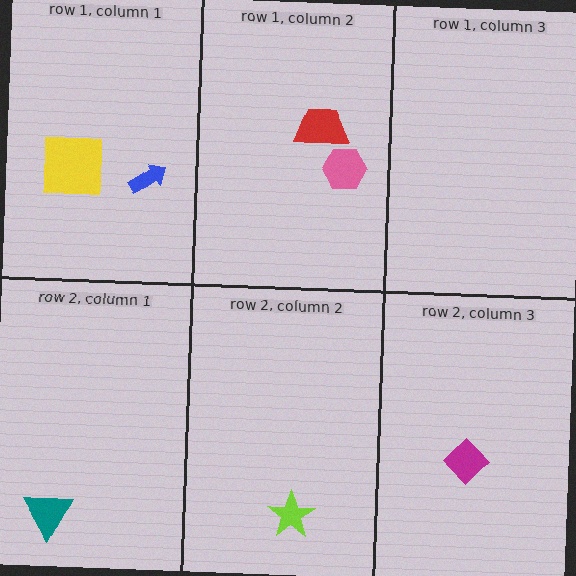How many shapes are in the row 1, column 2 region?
2.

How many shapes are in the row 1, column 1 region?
2.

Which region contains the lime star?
The row 2, column 2 region.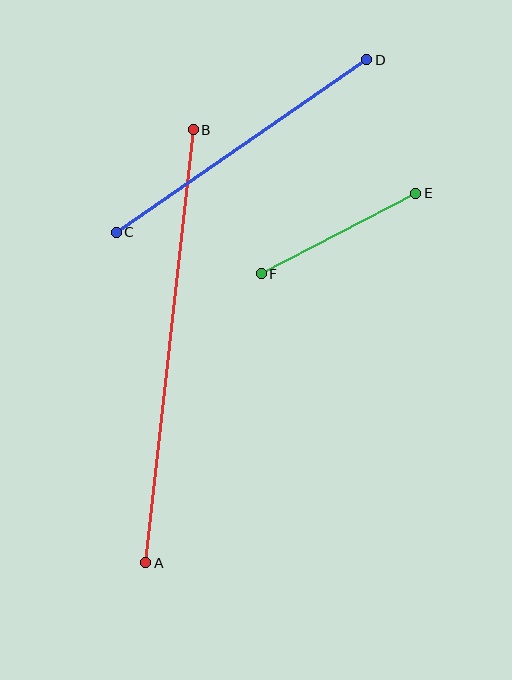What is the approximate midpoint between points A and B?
The midpoint is at approximately (170, 346) pixels.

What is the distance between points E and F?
The distance is approximately 175 pixels.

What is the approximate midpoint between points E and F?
The midpoint is at approximately (339, 233) pixels.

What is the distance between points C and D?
The distance is approximately 304 pixels.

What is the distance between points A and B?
The distance is approximately 435 pixels.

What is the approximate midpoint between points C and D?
The midpoint is at approximately (242, 146) pixels.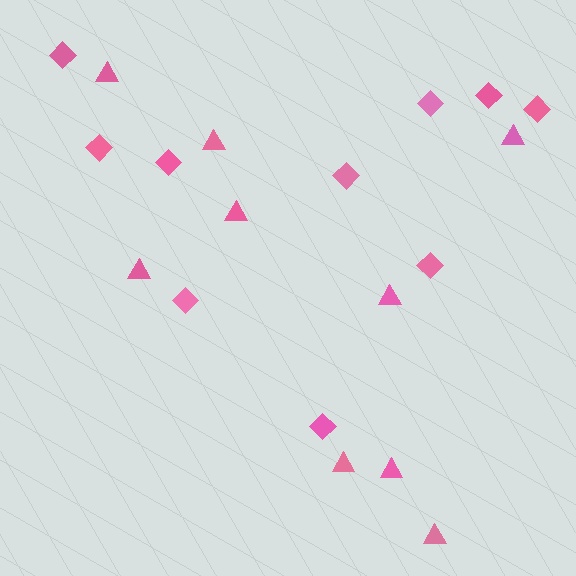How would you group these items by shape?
There are 2 groups: one group of diamonds (10) and one group of triangles (9).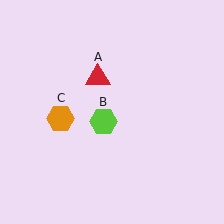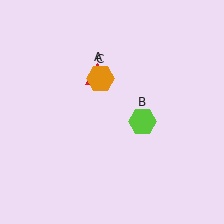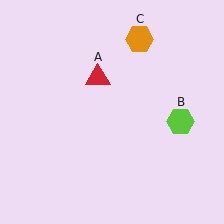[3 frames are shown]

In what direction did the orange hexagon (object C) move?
The orange hexagon (object C) moved up and to the right.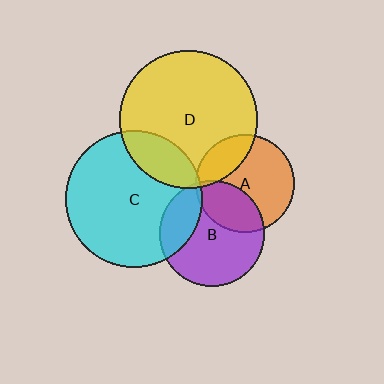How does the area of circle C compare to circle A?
Approximately 1.9 times.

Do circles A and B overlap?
Yes.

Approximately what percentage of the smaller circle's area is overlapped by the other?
Approximately 30%.